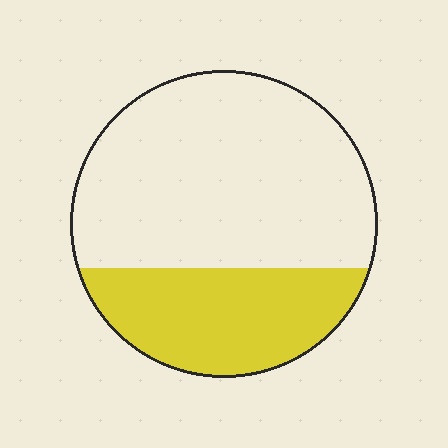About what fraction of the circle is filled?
About one third (1/3).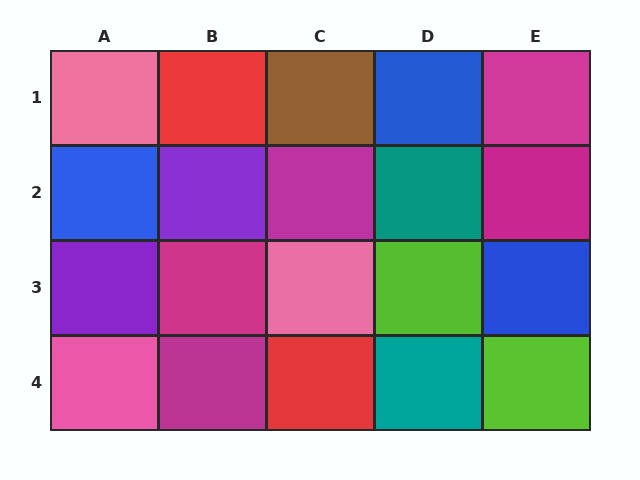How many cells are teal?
2 cells are teal.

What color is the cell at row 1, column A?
Pink.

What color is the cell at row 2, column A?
Blue.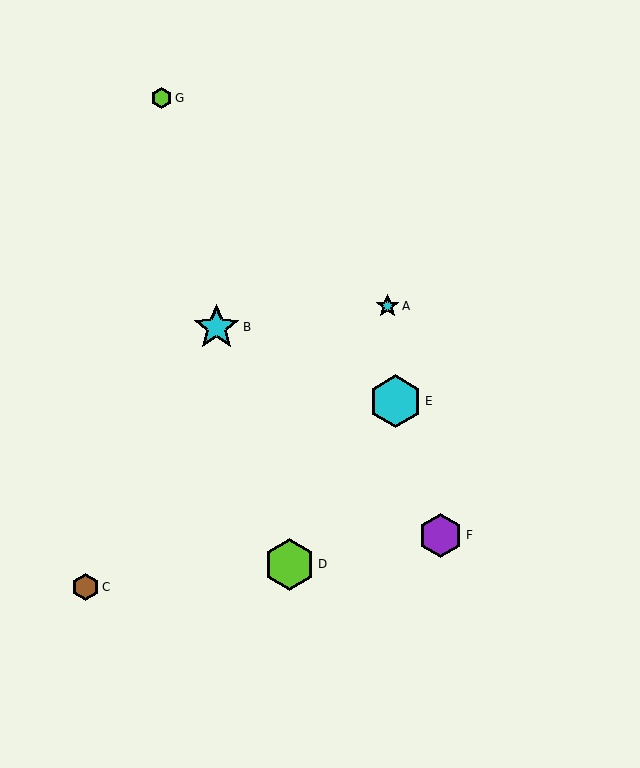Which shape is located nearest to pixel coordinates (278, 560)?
The lime hexagon (labeled D) at (290, 564) is nearest to that location.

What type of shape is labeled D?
Shape D is a lime hexagon.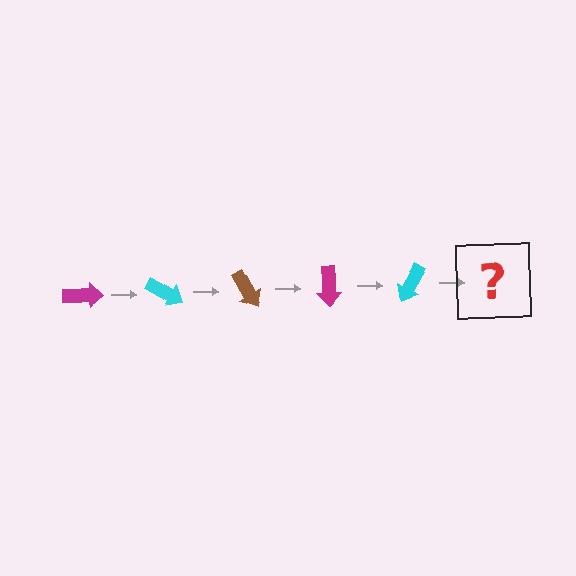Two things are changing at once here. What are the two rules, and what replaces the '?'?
The two rules are that it rotates 30 degrees each step and the color cycles through magenta, cyan, and brown. The '?' should be a brown arrow, rotated 150 degrees from the start.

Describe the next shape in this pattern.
It should be a brown arrow, rotated 150 degrees from the start.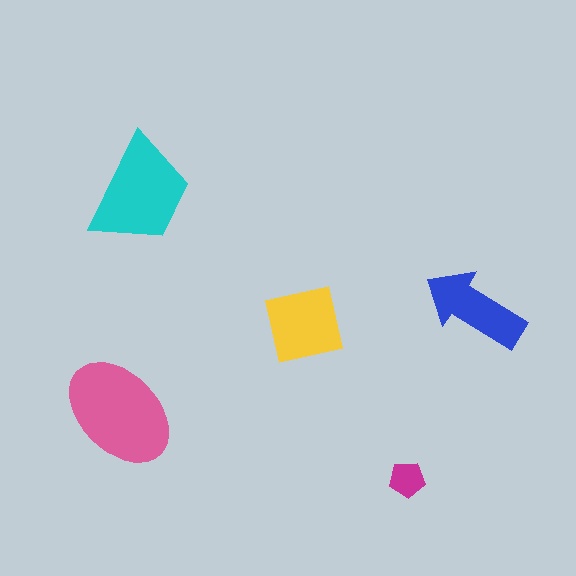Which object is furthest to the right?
The blue arrow is rightmost.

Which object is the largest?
The pink ellipse.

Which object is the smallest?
The magenta pentagon.